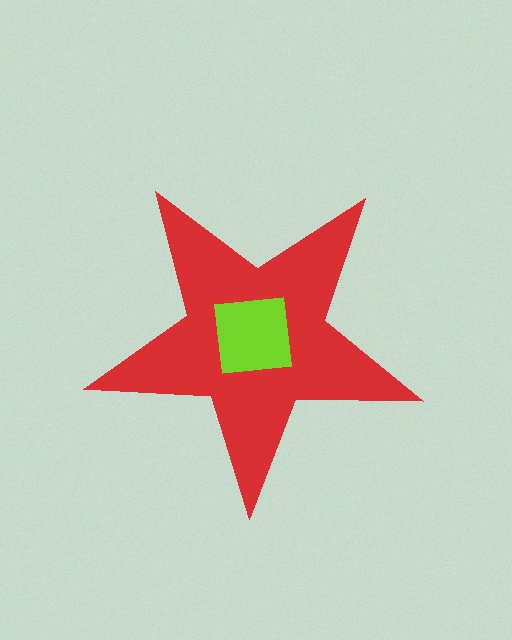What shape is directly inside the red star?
The lime square.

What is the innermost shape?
The lime square.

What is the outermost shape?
The red star.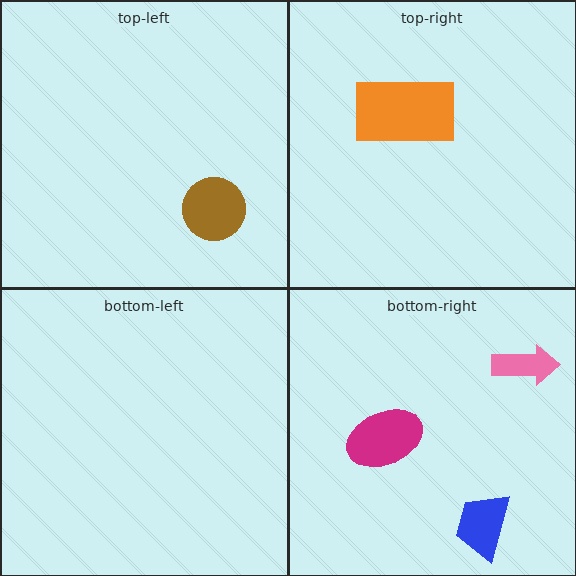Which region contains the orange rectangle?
The top-right region.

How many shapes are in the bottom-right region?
3.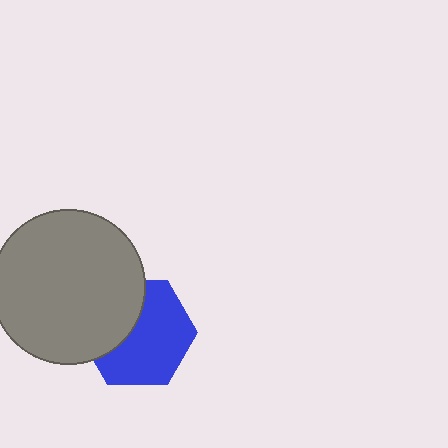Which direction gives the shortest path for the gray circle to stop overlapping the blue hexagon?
Moving left gives the shortest separation.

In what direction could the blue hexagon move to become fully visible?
The blue hexagon could move right. That would shift it out from behind the gray circle entirely.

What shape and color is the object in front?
The object in front is a gray circle.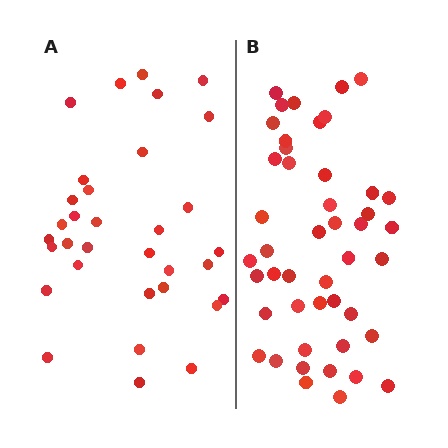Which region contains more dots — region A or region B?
Region B (the right region) has more dots.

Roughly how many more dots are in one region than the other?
Region B has approximately 15 more dots than region A.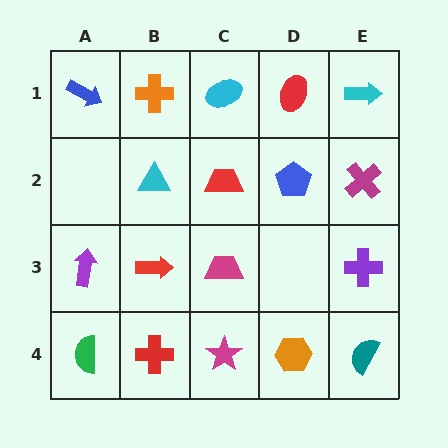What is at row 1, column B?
An orange cross.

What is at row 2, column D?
A blue pentagon.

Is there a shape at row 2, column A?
No, that cell is empty.